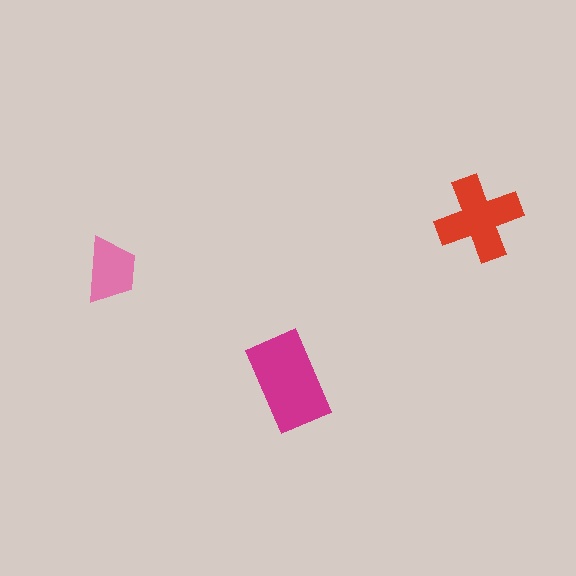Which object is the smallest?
The pink trapezoid.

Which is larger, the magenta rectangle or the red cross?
The magenta rectangle.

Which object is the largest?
The magenta rectangle.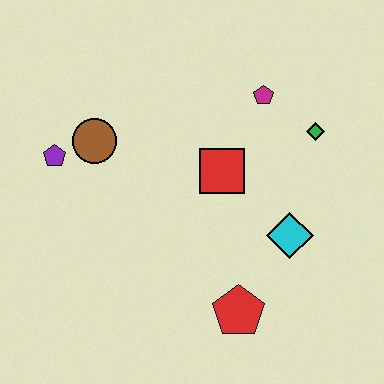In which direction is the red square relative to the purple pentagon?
The red square is to the right of the purple pentagon.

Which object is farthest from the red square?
The purple pentagon is farthest from the red square.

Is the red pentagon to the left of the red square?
No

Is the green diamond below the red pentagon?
No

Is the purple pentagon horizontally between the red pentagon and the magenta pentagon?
No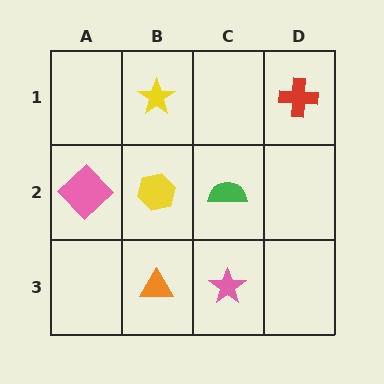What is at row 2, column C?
A green semicircle.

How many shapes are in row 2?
3 shapes.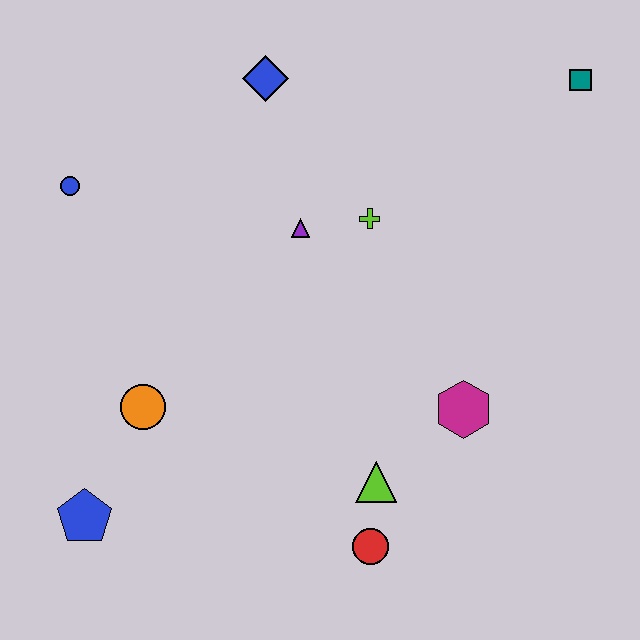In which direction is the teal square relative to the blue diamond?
The teal square is to the right of the blue diamond.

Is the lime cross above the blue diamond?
No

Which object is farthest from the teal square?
The blue pentagon is farthest from the teal square.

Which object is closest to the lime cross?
The purple triangle is closest to the lime cross.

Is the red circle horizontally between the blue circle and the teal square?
Yes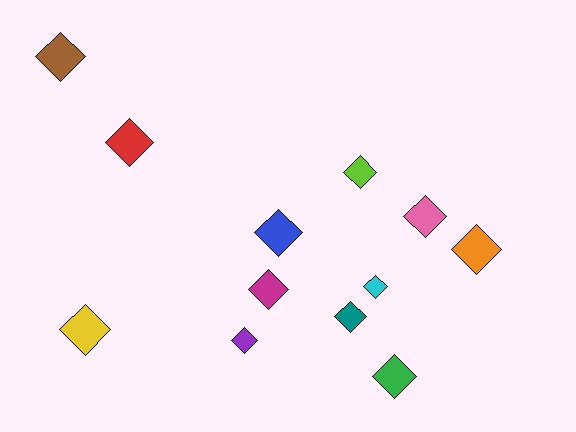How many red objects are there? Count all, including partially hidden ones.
There is 1 red object.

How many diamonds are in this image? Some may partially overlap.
There are 12 diamonds.